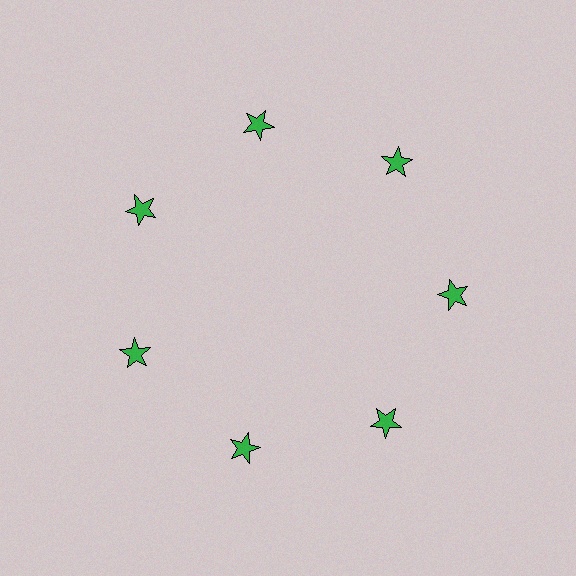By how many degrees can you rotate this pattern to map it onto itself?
The pattern maps onto itself every 51 degrees of rotation.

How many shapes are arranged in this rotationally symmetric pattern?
There are 7 shapes, arranged in 7 groups of 1.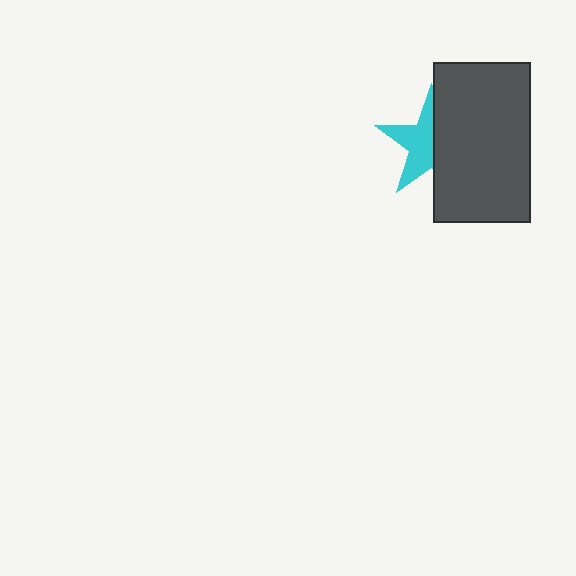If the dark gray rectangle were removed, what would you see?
You would see the complete cyan star.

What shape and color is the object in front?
The object in front is a dark gray rectangle.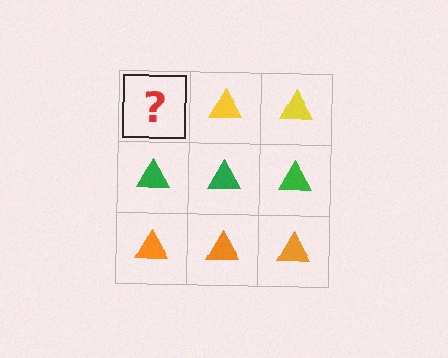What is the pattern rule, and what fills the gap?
The rule is that each row has a consistent color. The gap should be filled with a yellow triangle.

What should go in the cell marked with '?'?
The missing cell should contain a yellow triangle.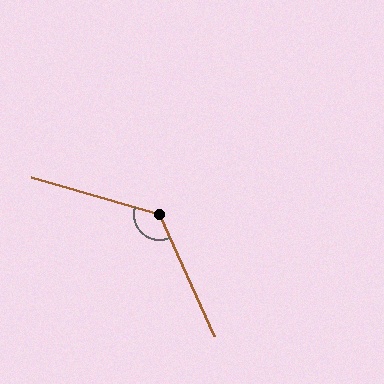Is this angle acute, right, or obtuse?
It is obtuse.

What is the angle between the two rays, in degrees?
Approximately 130 degrees.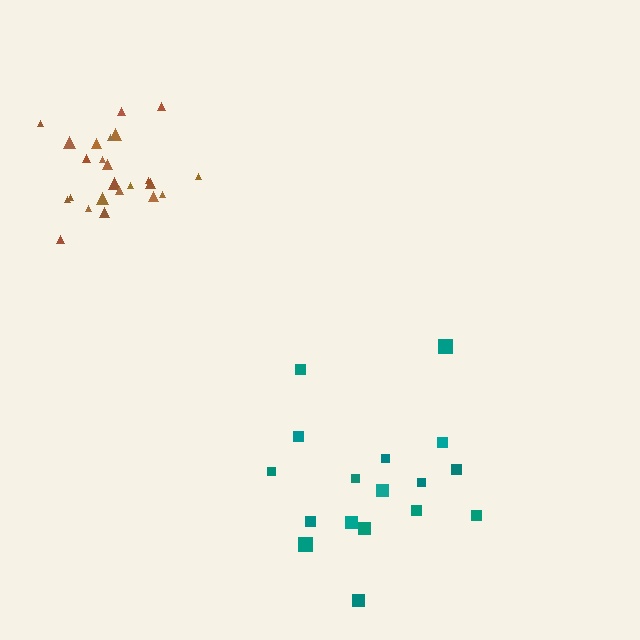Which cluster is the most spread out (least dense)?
Teal.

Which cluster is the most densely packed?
Brown.